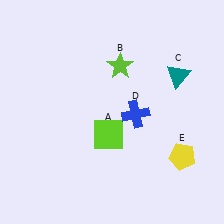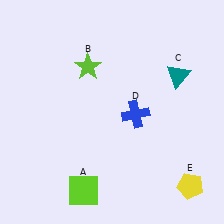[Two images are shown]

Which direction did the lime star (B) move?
The lime star (B) moved left.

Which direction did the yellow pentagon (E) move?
The yellow pentagon (E) moved down.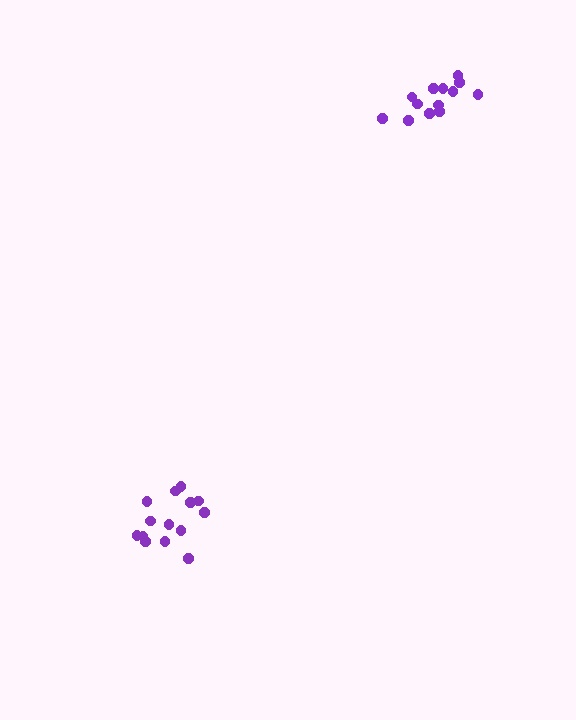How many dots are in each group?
Group 1: 13 dots, Group 2: 14 dots (27 total).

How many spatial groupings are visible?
There are 2 spatial groupings.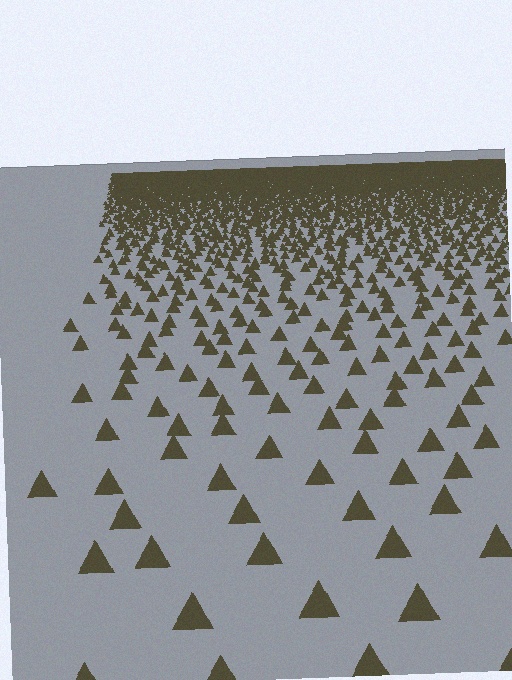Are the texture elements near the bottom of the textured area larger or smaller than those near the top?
Larger. Near the bottom, elements are closer to the viewer and appear at a bigger on-screen size.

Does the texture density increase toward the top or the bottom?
Density increases toward the top.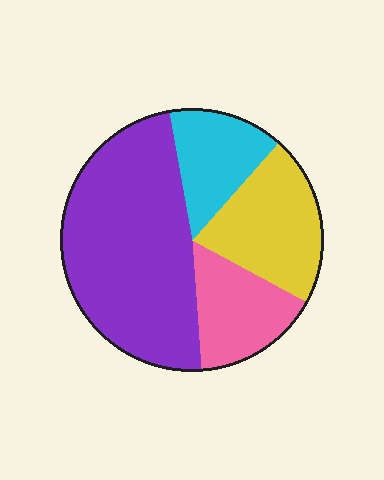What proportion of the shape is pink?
Pink covers roughly 15% of the shape.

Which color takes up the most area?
Purple, at roughly 50%.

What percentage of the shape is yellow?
Yellow takes up less than a quarter of the shape.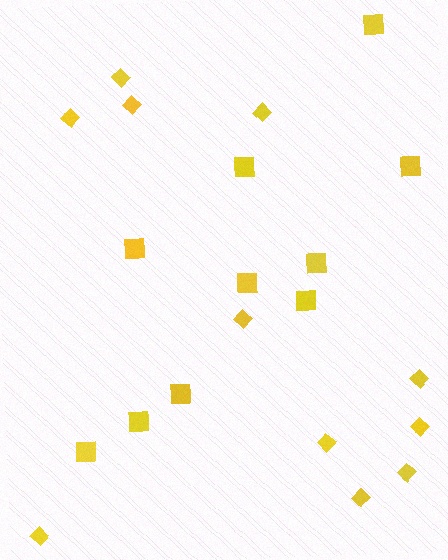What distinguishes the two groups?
There are 2 groups: one group of squares (10) and one group of diamonds (11).